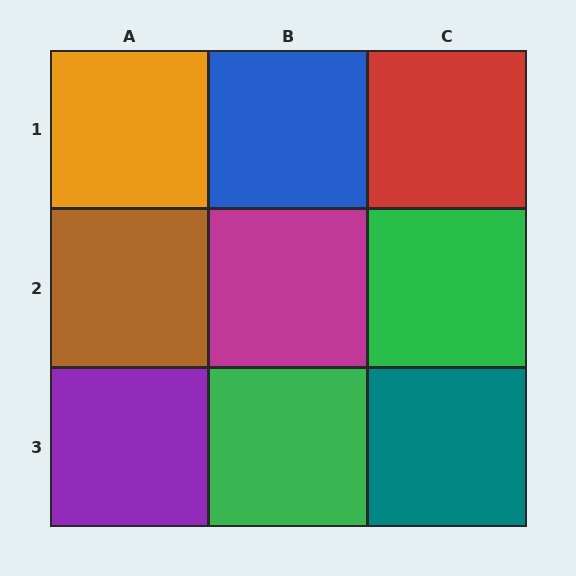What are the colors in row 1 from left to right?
Orange, blue, red.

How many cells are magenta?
1 cell is magenta.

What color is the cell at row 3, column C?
Teal.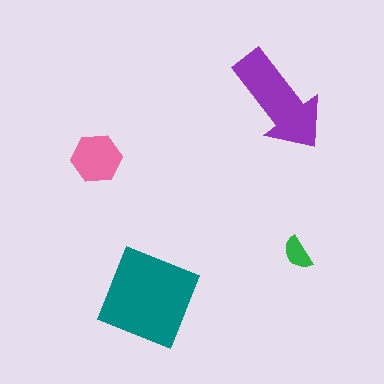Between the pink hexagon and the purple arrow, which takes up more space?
The purple arrow.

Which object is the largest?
The teal square.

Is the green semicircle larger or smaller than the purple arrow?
Smaller.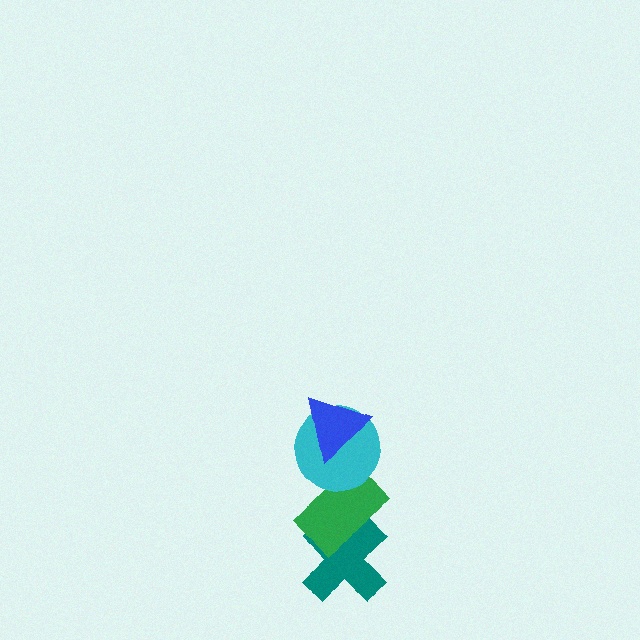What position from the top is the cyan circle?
The cyan circle is 2nd from the top.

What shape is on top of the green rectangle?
The cyan circle is on top of the green rectangle.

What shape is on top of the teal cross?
The green rectangle is on top of the teal cross.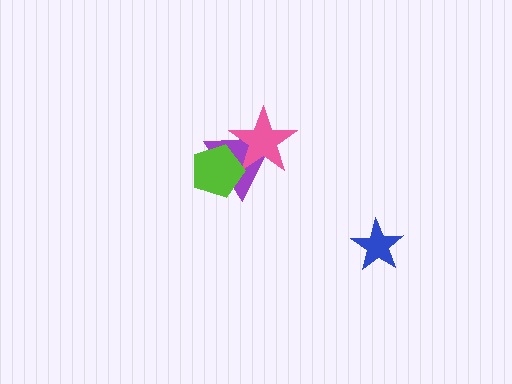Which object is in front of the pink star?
The lime pentagon is in front of the pink star.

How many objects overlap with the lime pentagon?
2 objects overlap with the lime pentagon.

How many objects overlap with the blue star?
0 objects overlap with the blue star.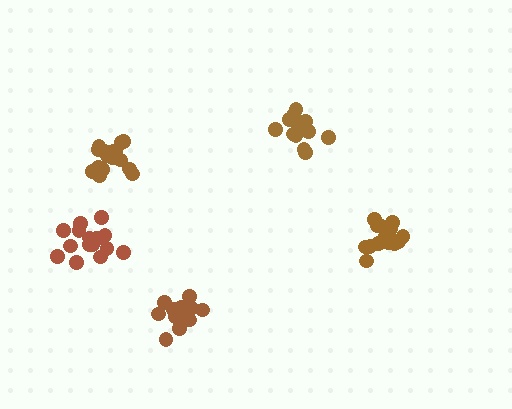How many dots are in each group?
Group 1: 15 dots, Group 2: 16 dots, Group 3: 18 dots, Group 4: 16 dots, Group 5: 15 dots (80 total).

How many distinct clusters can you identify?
There are 5 distinct clusters.